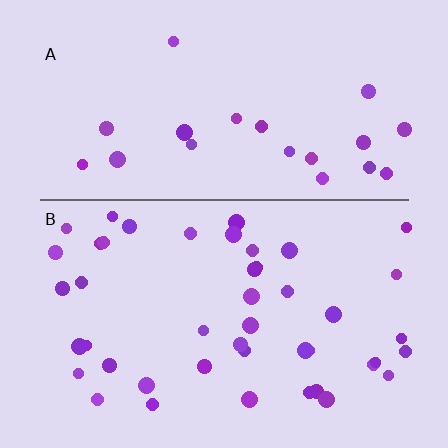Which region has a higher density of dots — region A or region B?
B (the bottom).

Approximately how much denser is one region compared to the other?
Approximately 2.0× — region B over region A.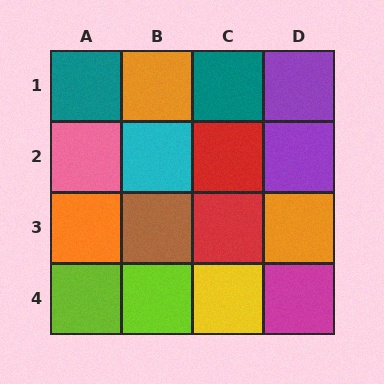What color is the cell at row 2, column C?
Red.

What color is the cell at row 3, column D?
Orange.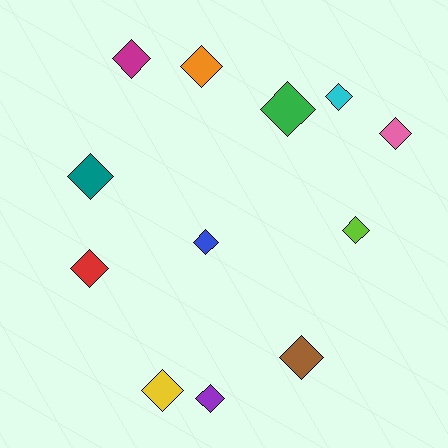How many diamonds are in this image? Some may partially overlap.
There are 12 diamonds.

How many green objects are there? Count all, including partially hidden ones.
There is 1 green object.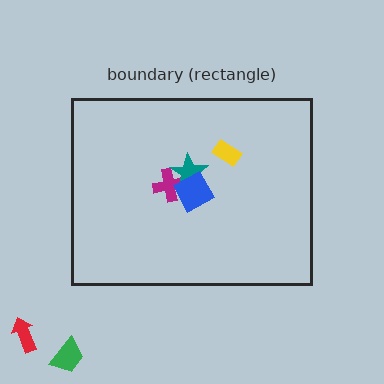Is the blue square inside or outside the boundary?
Inside.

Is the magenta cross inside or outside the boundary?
Inside.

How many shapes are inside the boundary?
4 inside, 2 outside.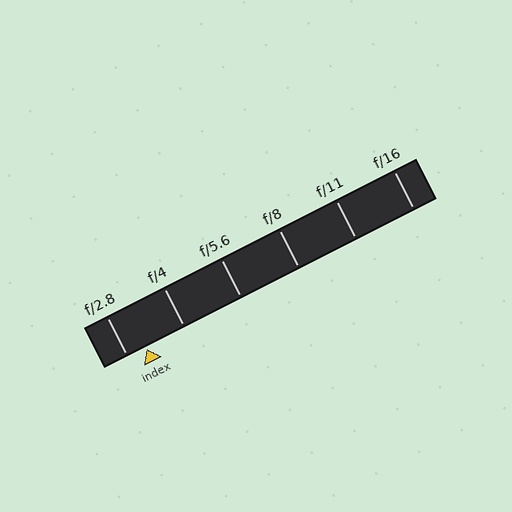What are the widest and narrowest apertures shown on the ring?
The widest aperture shown is f/2.8 and the narrowest is f/16.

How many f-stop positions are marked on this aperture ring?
There are 6 f-stop positions marked.